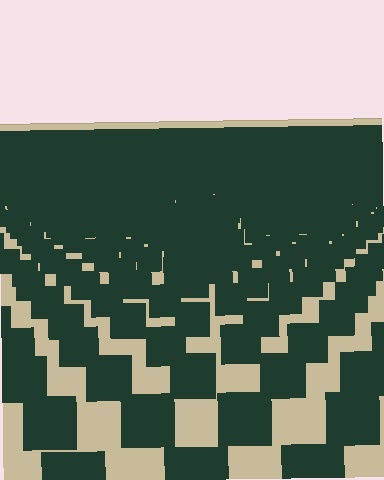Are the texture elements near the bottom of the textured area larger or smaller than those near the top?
Larger. Near the bottom, elements are closer to the viewer and appear at a bigger on-screen size.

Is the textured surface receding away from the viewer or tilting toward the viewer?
The surface is receding away from the viewer. Texture elements get smaller and denser toward the top.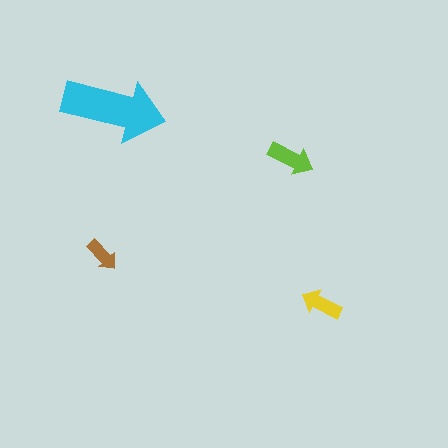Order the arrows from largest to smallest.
the cyan one, the lime one, the yellow one, the brown one.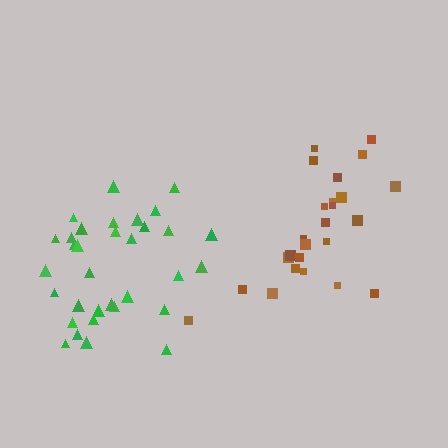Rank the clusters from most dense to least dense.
green, brown.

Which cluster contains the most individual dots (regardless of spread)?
Green (33).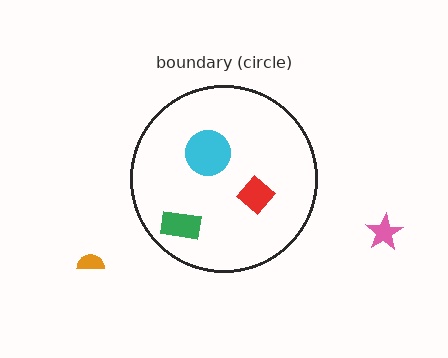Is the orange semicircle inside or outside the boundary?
Outside.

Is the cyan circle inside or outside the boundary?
Inside.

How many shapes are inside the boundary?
3 inside, 2 outside.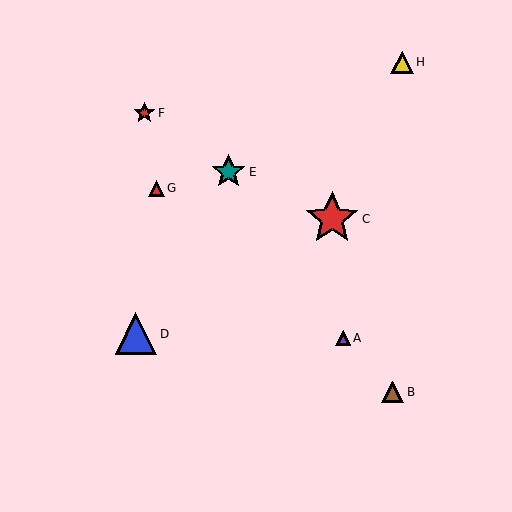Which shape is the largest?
The red star (labeled C) is the largest.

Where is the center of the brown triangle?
The center of the brown triangle is at (393, 392).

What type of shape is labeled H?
Shape H is a yellow triangle.